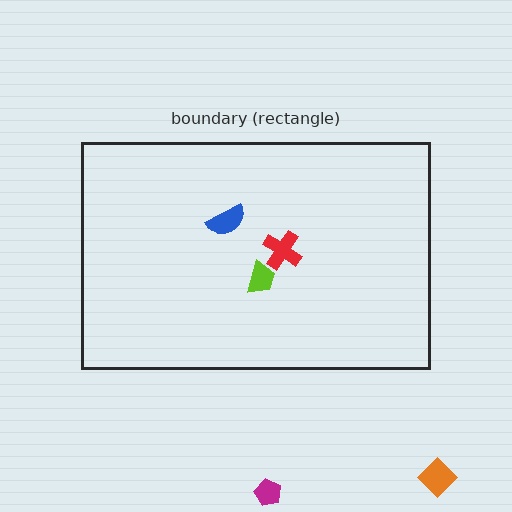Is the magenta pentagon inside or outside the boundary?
Outside.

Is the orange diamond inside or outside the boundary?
Outside.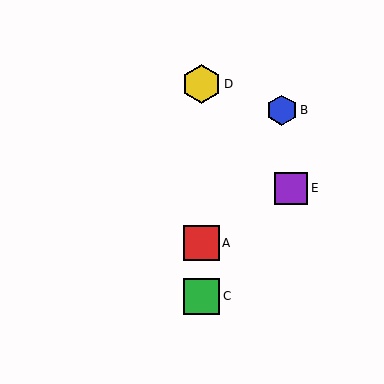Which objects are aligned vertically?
Objects A, C, D are aligned vertically.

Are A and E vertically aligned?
No, A is at x≈201 and E is at x≈291.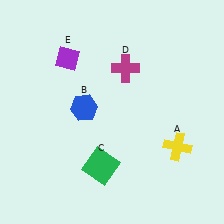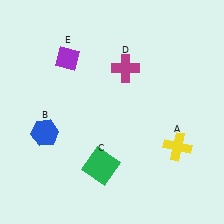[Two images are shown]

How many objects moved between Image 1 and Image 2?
1 object moved between the two images.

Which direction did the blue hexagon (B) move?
The blue hexagon (B) moved left.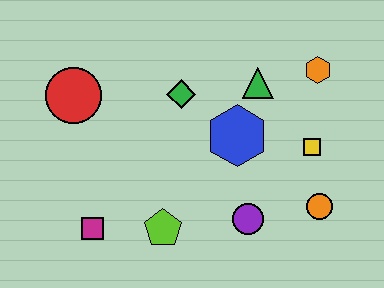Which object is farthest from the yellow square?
The red circle is farthest from the yellow square.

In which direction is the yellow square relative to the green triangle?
The yellow square is below the green triangle.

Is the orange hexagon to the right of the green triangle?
Yes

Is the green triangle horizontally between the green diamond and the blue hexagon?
No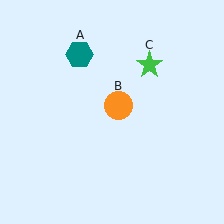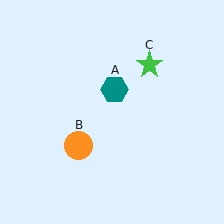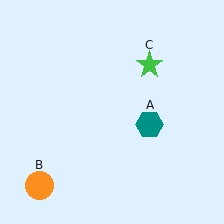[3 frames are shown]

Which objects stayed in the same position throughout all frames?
Green star (object C) remained stationary.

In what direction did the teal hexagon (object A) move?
The teal hexagon (object A) moved down and to the right.